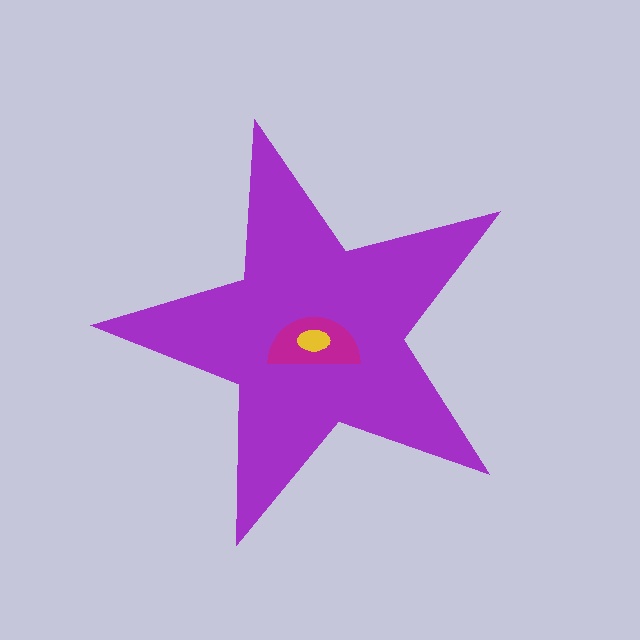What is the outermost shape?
The purple star.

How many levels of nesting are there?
3.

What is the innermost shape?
The yellow ellipse.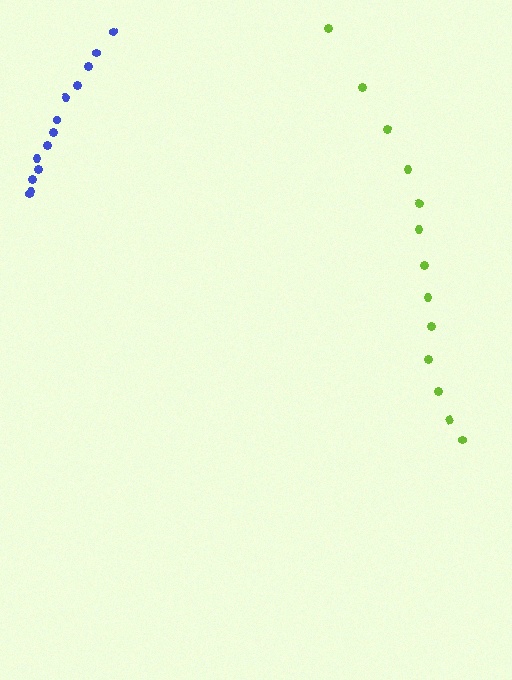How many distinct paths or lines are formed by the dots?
There are 2 distinct paths.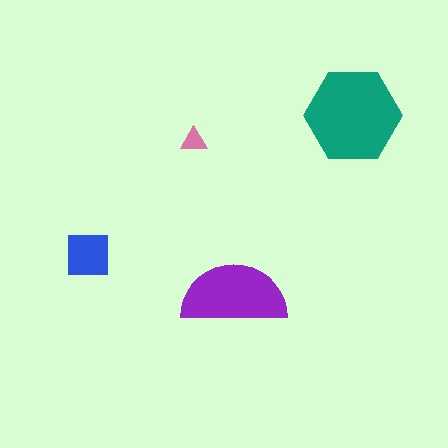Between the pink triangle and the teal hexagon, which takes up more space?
The teal hexagon.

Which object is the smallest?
The pink triangle.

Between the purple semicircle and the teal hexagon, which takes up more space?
The teal hexagon.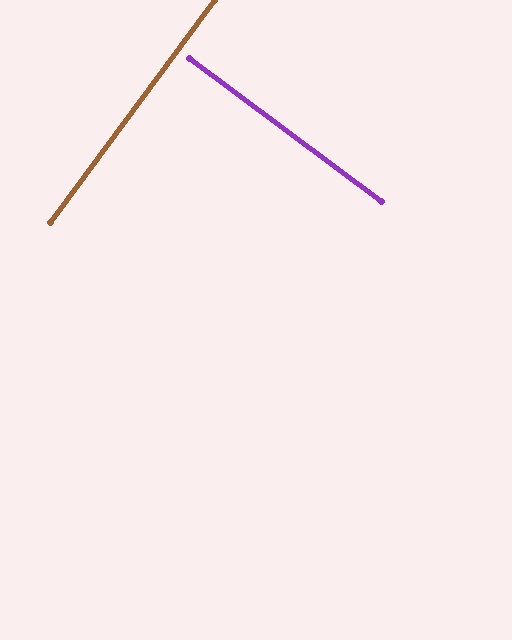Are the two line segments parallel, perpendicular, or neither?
Perpendicular — they meet at approximately 90°.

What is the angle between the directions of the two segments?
Approximately 90 degrees.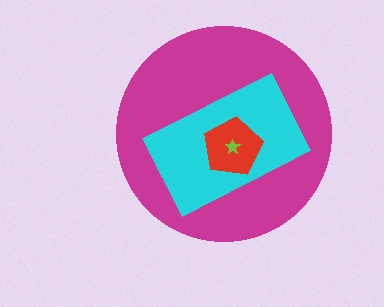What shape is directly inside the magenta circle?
The cyan rectangle.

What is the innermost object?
The lime star.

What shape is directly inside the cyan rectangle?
The red pentagon.